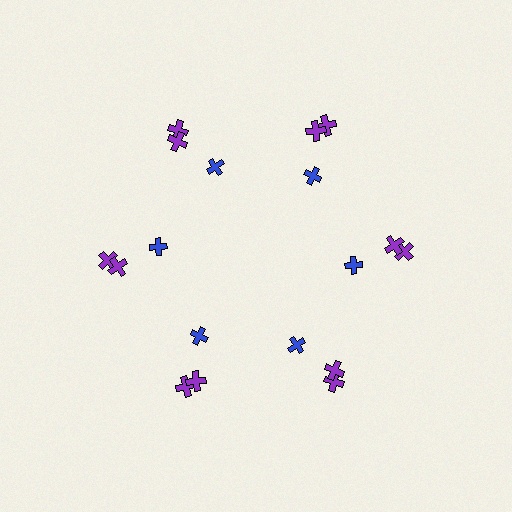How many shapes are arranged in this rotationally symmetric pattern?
There are 18 shapes, arranged in 6 groups of 3.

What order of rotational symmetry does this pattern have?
This pattern has 6-fold rotational symmetry.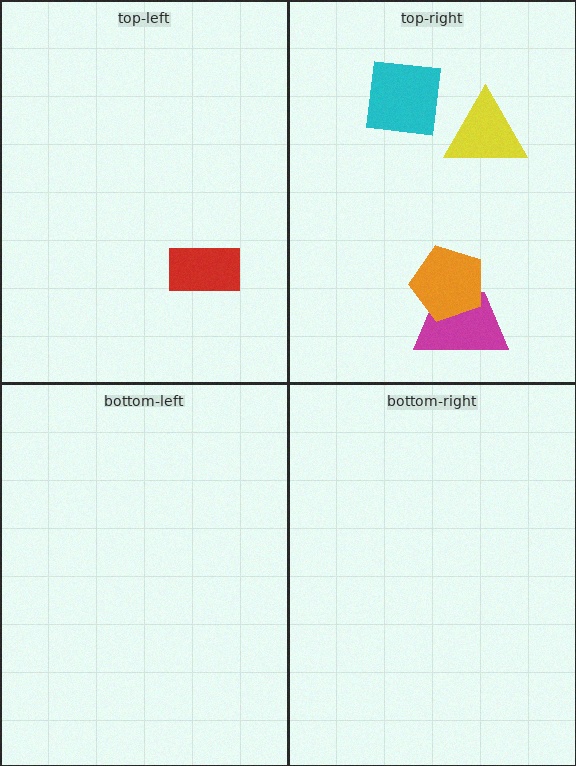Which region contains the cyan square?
The top-right region.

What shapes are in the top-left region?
The red rectangle.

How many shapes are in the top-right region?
4.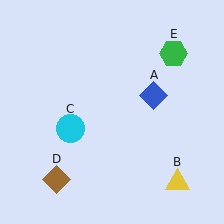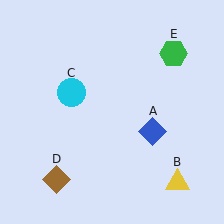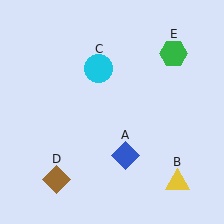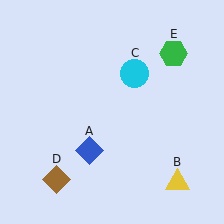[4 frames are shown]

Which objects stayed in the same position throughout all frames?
Yellow triangle (object B) and brown diamond (object D) and green hexagon (object E) remained stationary.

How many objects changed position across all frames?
2 objects changed position: blue diamond (object A), cyan circle (object C).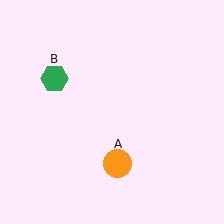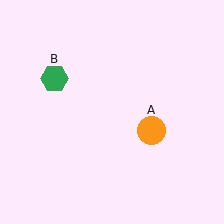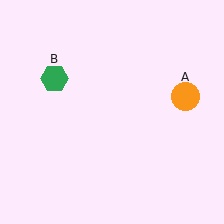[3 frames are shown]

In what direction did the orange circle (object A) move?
The orange circle (object A) moved up and to the right.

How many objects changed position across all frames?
1 object changed position: orange circle (object A).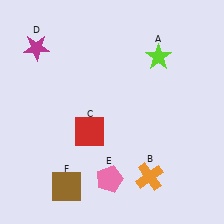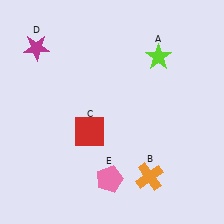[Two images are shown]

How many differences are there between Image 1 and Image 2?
There is 1 difference between the two images.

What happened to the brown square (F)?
The brown square (F) was removed in Image 2. It was in the bottom-left area of Image 1.